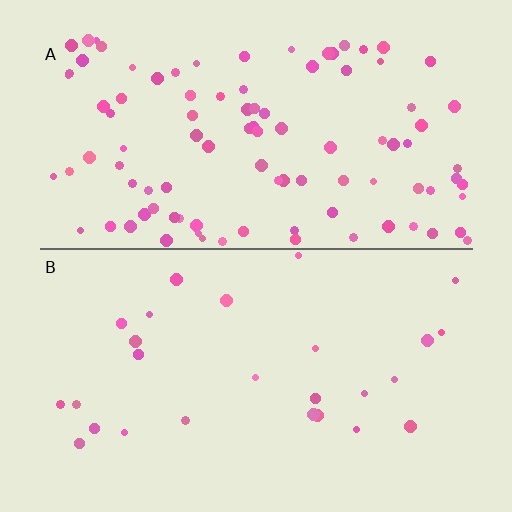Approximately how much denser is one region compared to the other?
Approximately 3.7× — region A over region B.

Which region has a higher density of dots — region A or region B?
A (the top).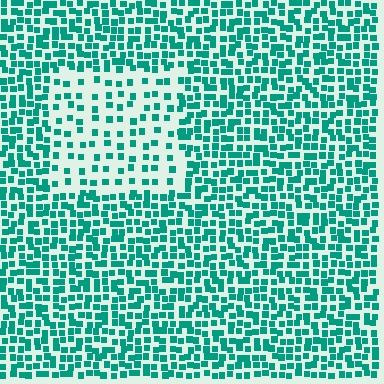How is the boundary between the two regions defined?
The boundary is defined by a change in element density (approximately 2.2x ratio). All elements are the same color, size, and shape.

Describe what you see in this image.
The image contains small teal elements arranged at two different densities. A rectangle-shaped region is visible where the elements are less densely packed than the surrounding area.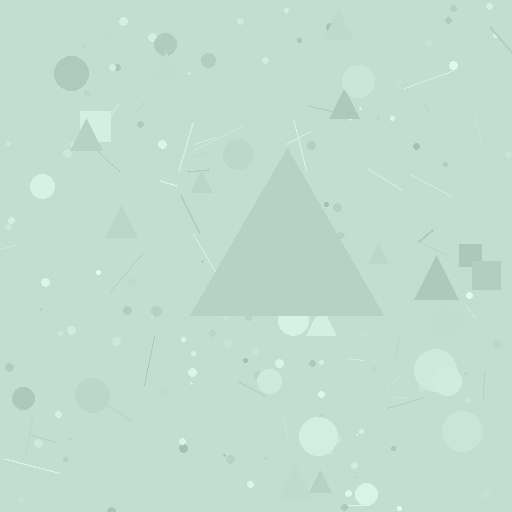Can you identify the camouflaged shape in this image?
The camouflaged shape is a triangle.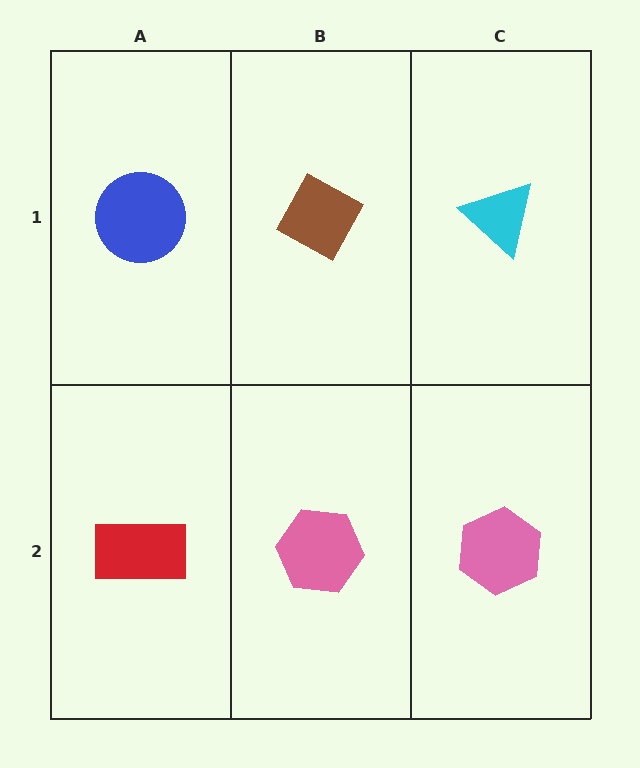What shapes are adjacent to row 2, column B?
A brown diamond (row 1, column B), a red rectangle (row 2, column A), a pink hexagon (row 2, column C).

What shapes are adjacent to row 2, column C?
A cyan triangle (row 1, column C), a pink hexagon (row 2, column B).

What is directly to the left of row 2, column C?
A pink hexagon.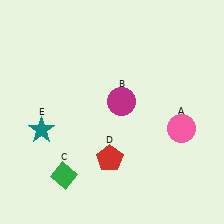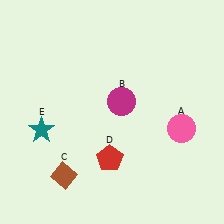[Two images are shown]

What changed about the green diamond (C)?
In Image 1, C is green. In Image 2, it changed to brown.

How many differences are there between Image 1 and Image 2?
There is 1 difference between the two images.